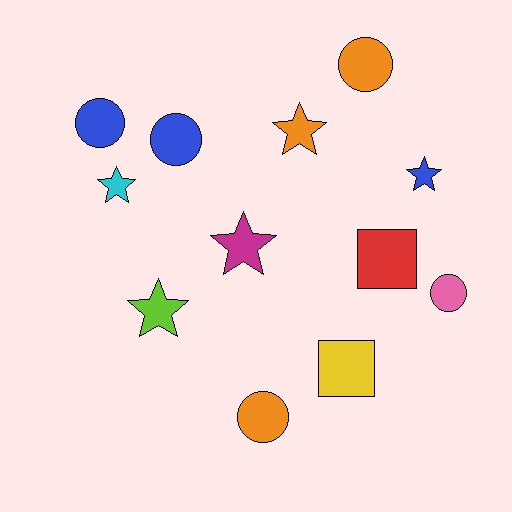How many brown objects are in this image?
There are no brown objects.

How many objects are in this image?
There are 12 objects.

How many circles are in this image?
There are 5 circles.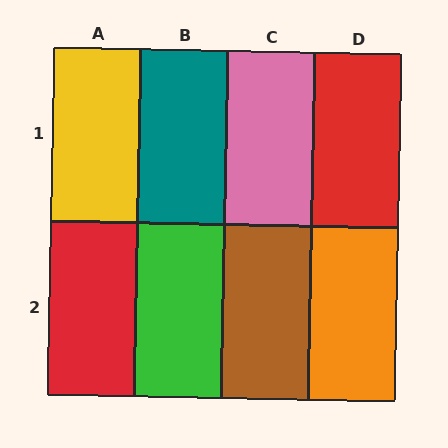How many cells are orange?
1 cell is orange.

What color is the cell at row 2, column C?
Brown.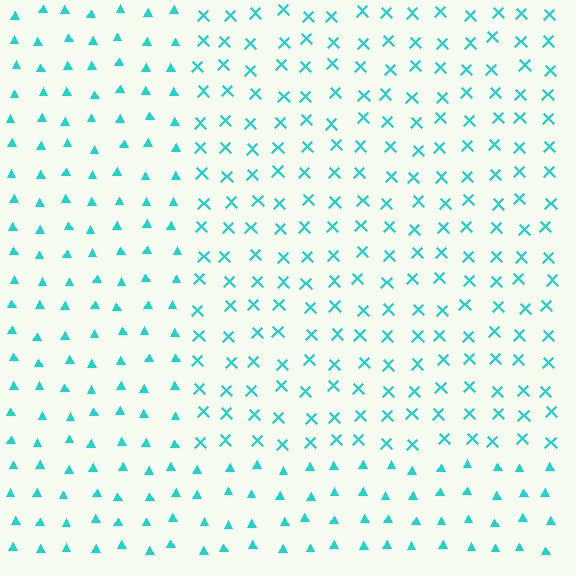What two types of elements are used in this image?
The image uses X marks inside the rectangle region and triangles outside it.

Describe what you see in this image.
The image is filled with small cyan elements arranged in a uniform grid. A rectangle-shaped region contains X marks, while the surrounding area contains triangles. The boundary is defined purely by the change in element shape.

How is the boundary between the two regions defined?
The boundary is defined by a change in element shape: X marks inside vs. triangles outside. All elements share the same color and spacing.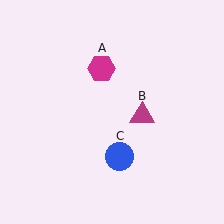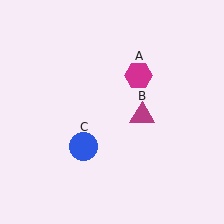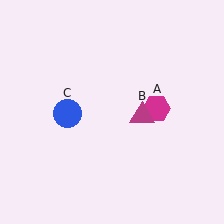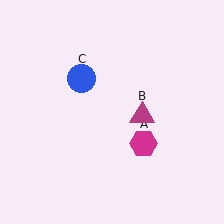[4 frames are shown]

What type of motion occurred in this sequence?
The magenta hexagon (object A), blue circle (object C) rotated clockwise around the center of the scene.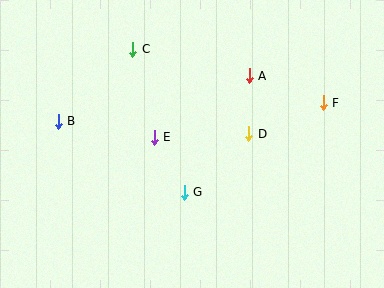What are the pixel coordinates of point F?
Point F is at (323, 103).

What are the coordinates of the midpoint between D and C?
The midpoint between D and C is at (191, 91).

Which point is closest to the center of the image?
Point E at (154, 137) is closest to the center.